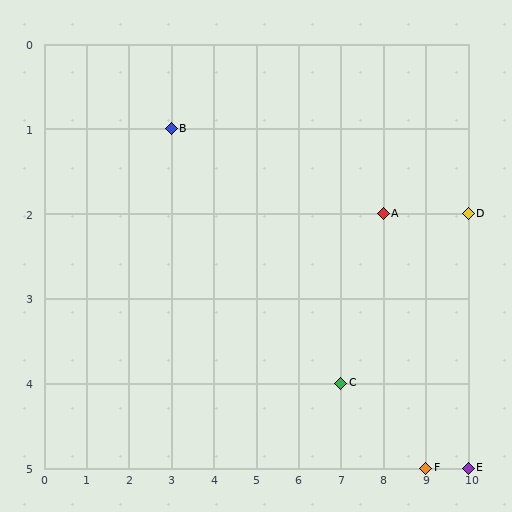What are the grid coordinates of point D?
Point D is at grid coordinates (10, 2).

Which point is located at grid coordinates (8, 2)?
Point A is at (8, 2).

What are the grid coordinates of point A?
Point A is at grid coordinates (8, 2).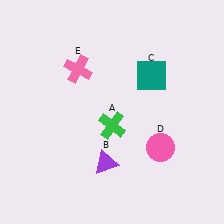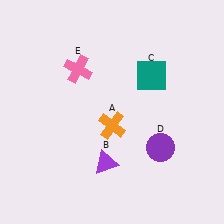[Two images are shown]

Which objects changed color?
A changed from green to orange. D changed from pink to purple.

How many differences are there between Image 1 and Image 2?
There are 2 differences between the two images.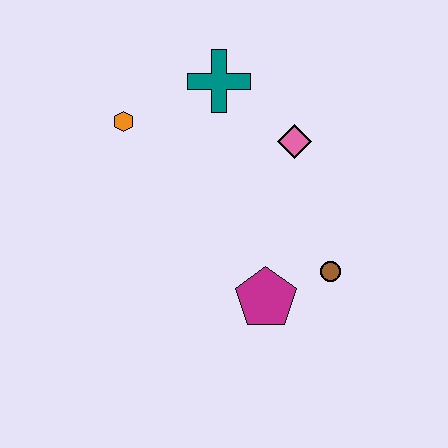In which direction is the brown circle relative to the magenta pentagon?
The brown circle is to the right of the magenta pentagon.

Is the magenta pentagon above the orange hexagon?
No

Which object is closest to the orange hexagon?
The teal cross is closest to the orange hexagon.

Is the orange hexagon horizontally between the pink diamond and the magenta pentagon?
No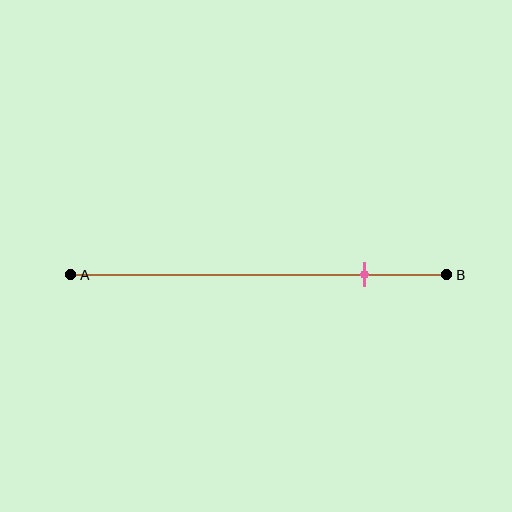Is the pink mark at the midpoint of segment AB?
No, the mark is at about 80% from A, not at the 50% midpoint.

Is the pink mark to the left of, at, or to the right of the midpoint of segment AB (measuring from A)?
The pink mark is to the right of the midpoint of segment AB.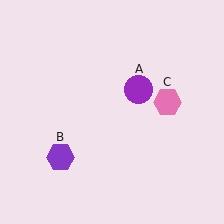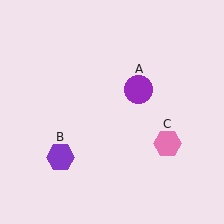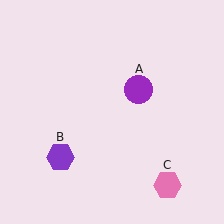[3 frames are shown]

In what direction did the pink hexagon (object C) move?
The pink hexagon (object C) moved down.